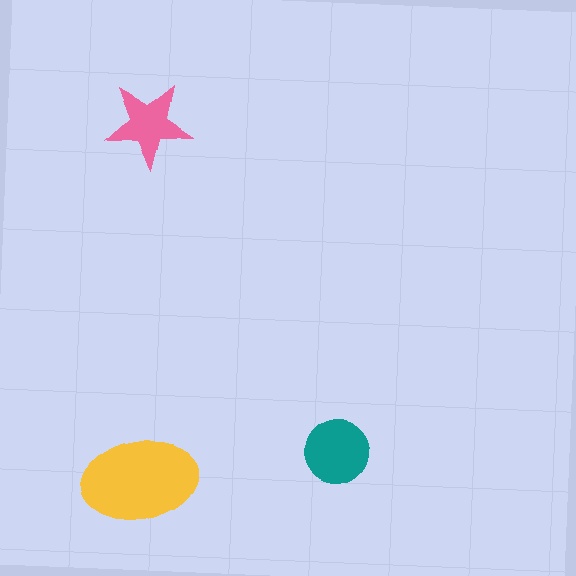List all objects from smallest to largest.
The pink star, the teal circle, the yellow ellipse.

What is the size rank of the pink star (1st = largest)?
3rd.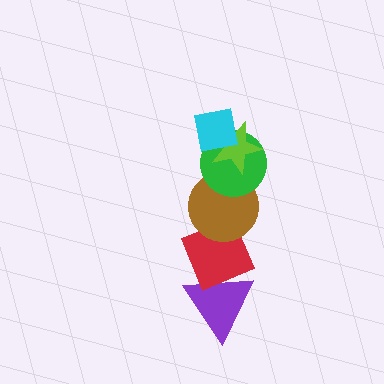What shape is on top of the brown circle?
The green circle is on top of the brown circle.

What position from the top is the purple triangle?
The purple triangle is 6th from the top.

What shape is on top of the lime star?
The cyan square is on top of the lime star.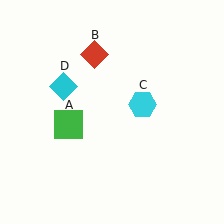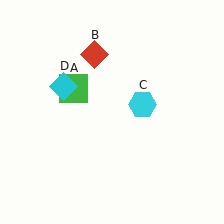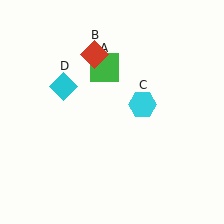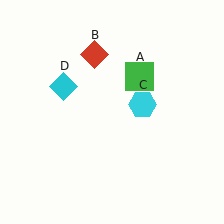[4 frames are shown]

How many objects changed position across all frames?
1 object changed position: green square (object A).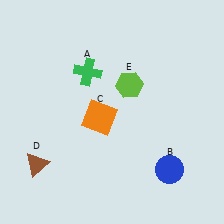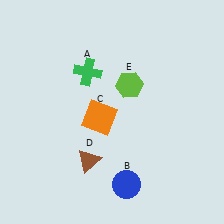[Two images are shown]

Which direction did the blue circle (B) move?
The blue circle (B) moved left.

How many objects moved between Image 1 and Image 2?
2 objects moved between the two images.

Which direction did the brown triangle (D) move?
The brown triangle (D) moved right.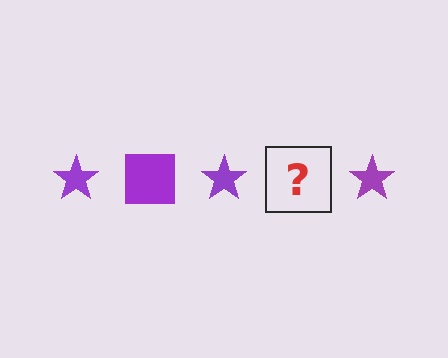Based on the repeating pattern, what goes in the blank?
The blank should be a purple square.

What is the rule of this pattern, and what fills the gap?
The rule is that the pattern cycles through star, square shapes in purple. The gap should be filled with a purple square.